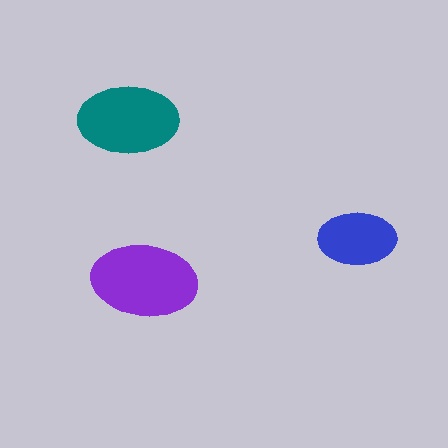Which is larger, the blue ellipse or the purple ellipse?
The purple one.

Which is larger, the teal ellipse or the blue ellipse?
The teal one.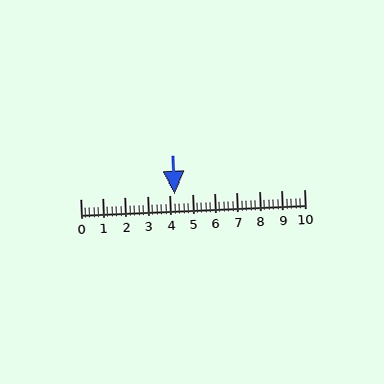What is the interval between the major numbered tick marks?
The major tick marks are spaced 1 units apart.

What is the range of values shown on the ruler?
The ruler shows values from 0 to 10.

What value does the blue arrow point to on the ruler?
The blue arrow points to approximately 4.2.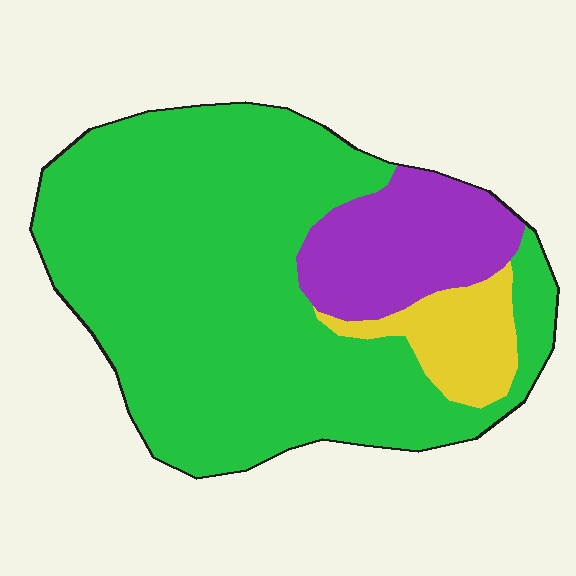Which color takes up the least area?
Yellow, at roughly 10%.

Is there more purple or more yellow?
Purple.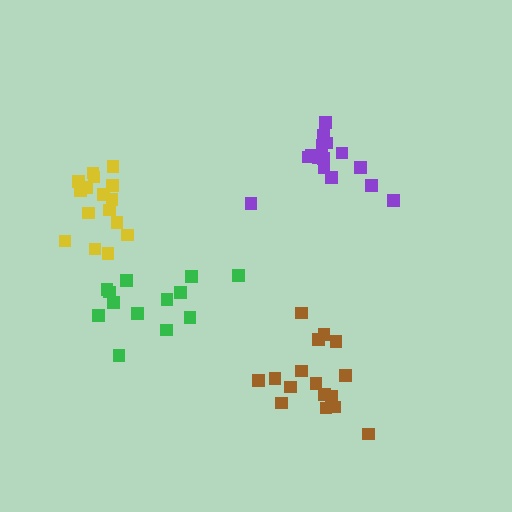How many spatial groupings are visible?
There are 4 spatial groupings.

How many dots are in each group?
Group 1: 15 dots, Group 2: 16 dots, Group 3: 16 dots, Group 4: 13 dots (60 total).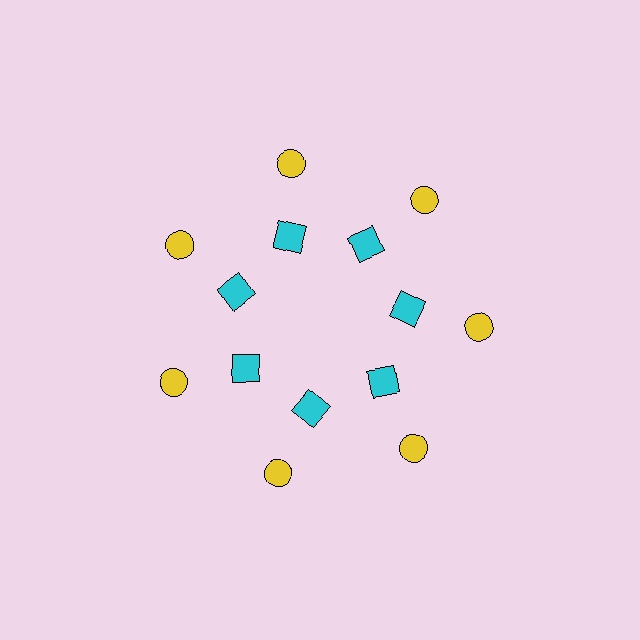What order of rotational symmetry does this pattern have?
This pattern has 7-fold rotational symmetry.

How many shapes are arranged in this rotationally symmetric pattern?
There are 14 shapes, arranged in 7 groups of 2.